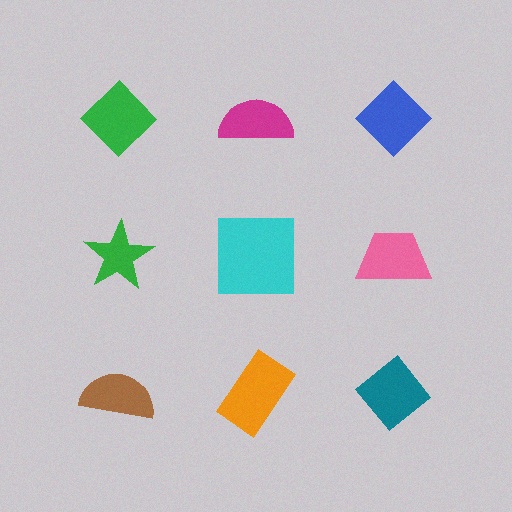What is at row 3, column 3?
A teal diamond.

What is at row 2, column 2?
A cyan square.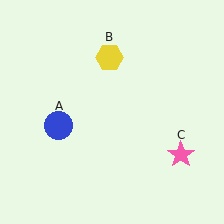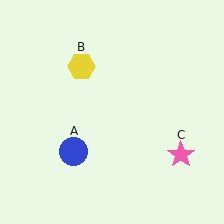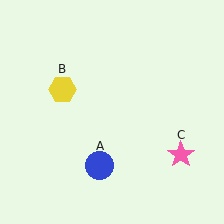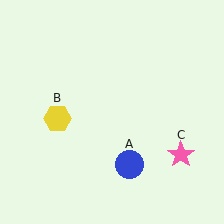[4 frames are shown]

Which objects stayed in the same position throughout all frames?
Pink star (object C) remained stationary.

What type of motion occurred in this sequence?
The blue circle (object A), yellow hexagon (object B) rotated counterclockwise around the center of the scene.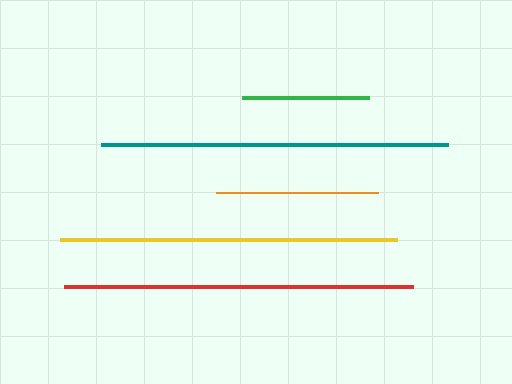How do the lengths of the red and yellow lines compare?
The red and yellow lines are approximately the same length.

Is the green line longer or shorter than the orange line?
The orange line is longer than the green line.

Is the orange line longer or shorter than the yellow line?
The yellow line is longer than the orange line.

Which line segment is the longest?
The red line is the longest at approximately 349 pixels.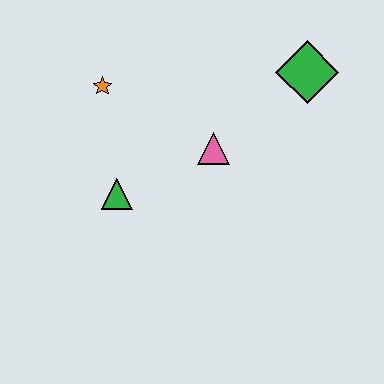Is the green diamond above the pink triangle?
Yes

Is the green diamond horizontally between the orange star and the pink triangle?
No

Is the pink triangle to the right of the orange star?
Yes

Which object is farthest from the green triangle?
The green diamond is farthest from the green triangle.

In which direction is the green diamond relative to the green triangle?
The green diamond is to the right of the green triangle.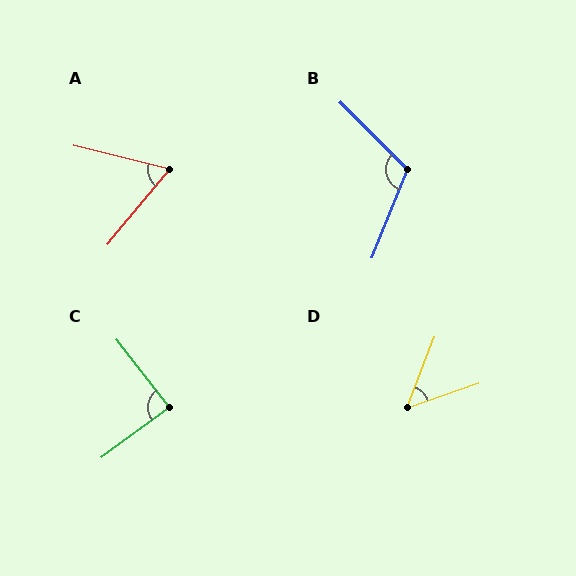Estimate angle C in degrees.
Approximately 89 degrees.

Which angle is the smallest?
D, at approximately 49 degrees.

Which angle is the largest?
B, at approximately 113 degrees.